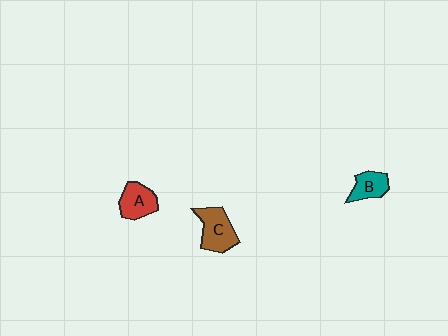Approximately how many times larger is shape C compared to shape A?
Approximately 1.2 times.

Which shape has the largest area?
Shape C (brown).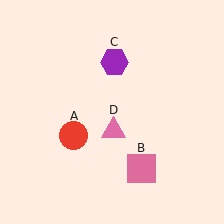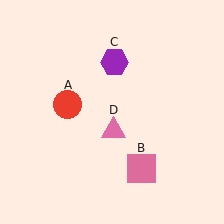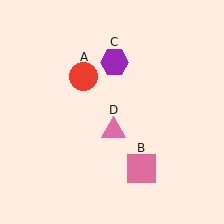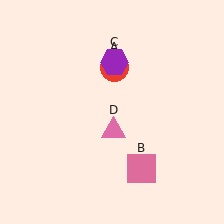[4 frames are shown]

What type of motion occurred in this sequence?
The red circle (object A) rotated clockwise around the center of the scene.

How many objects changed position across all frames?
1 object changed position: red circle (object A).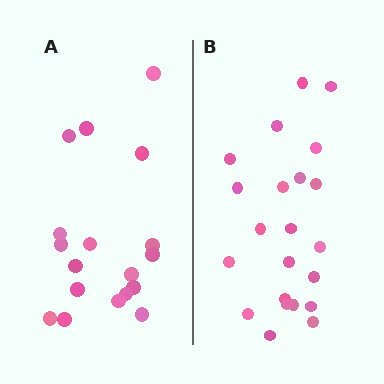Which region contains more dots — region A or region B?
Region B (the right region) has more dots.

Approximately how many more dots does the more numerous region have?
Region B has about 4 more dots than region A.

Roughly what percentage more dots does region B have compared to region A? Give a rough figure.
About 20% more.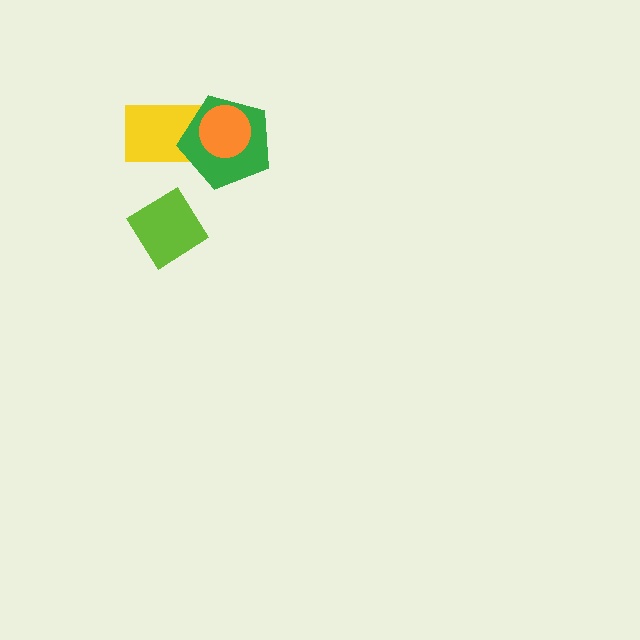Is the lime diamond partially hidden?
No, no other shape covers it.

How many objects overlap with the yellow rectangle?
2 objects overlap with the yellow rectangle.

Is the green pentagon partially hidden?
Yes, it is partially covered by another shape.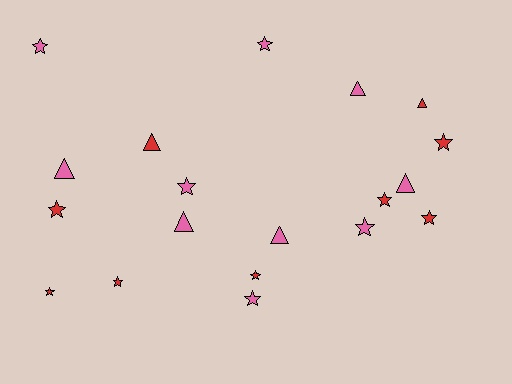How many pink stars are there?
There are 5 pink stars.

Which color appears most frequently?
Pink, with 10 objects.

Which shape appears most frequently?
Star, with 12 objects.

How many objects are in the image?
There are 19 objects.